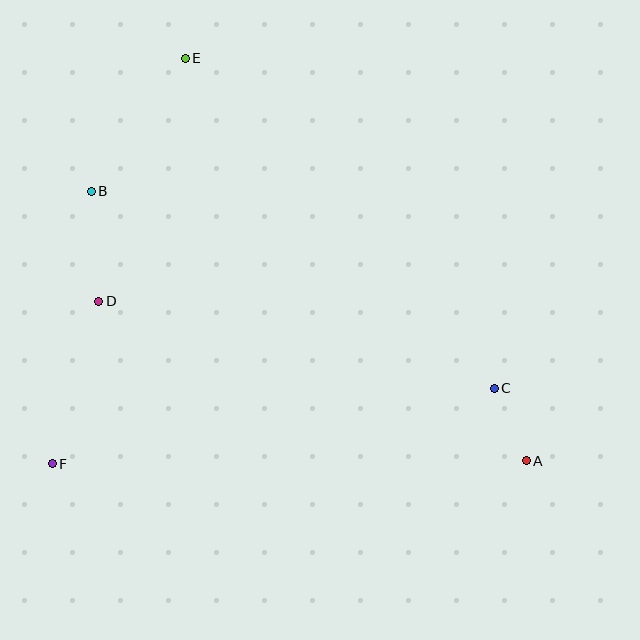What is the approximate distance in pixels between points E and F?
The distance between E and F is approximately 427 pixels.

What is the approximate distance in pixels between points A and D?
The distance between A and D is approximately 457 pixels.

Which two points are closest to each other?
Points A and C are closest to each other.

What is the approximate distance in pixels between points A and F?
The distance between A and F is approximately 474 pixels.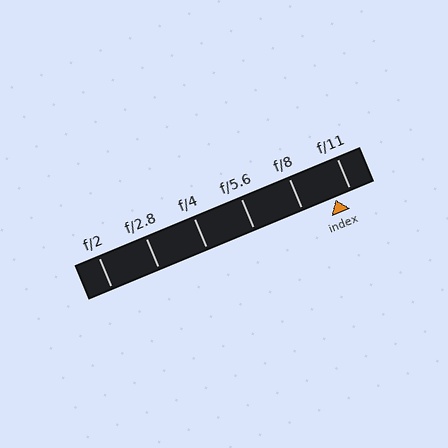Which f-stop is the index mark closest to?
The index mark is closest to f/11.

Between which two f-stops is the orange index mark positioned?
The index mark is between f/8 and f/11.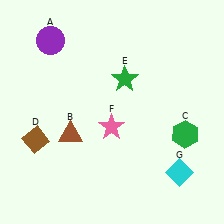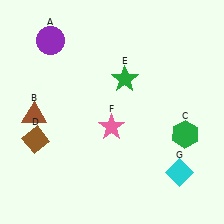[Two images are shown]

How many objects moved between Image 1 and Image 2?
1 object moved between the two images.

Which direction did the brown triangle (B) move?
The brown triangle (B) moved left.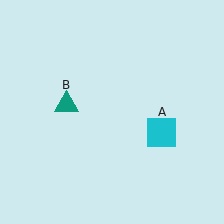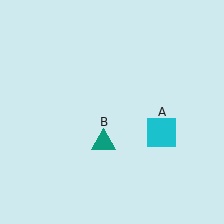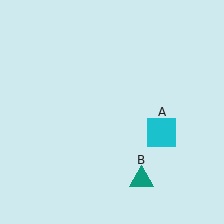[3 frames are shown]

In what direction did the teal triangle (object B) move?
The teal triangle (object B) moved down and to the right.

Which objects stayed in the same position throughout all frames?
Cyan square (object A) remained stationary.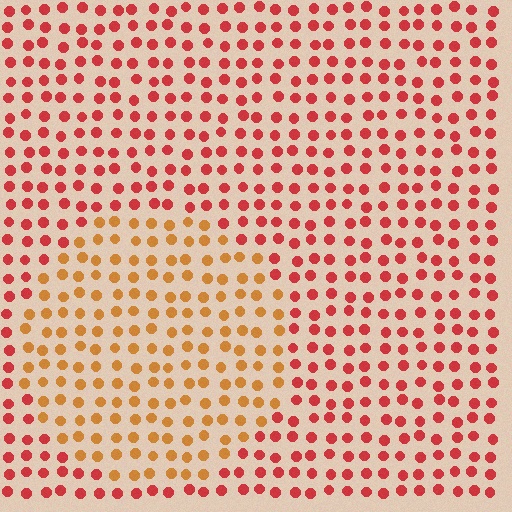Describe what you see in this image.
The image is filled with small red elements in a uniform arrangement. A circle-shaped region is visible where the elements are tinted to a slightly different hue, forming a subtle color boundary.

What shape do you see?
I see a circle.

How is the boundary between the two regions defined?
The boundary is defined purely by a slight shift in hue (about 35 degrees). Spacing, size, and orientation are identical on both sides.